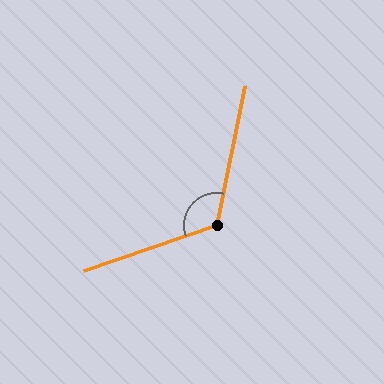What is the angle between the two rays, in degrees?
Approximately 121 degrees.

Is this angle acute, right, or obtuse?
It is obtuse.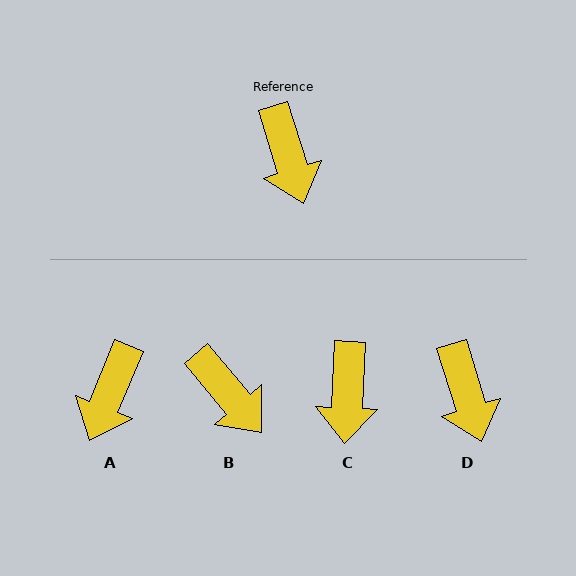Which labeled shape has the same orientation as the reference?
D.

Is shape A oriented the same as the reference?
No, it is off by about 40 degrees.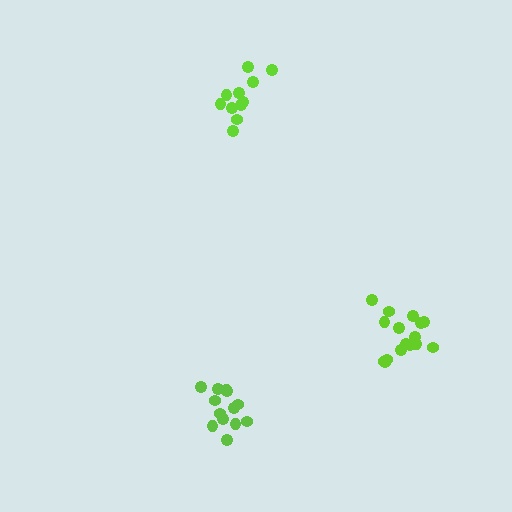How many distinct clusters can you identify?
There are 3 distinct clusters.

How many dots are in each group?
Group 1: 13 dots, Group 2: 16 dots, Group 3: 11 dots (40 total).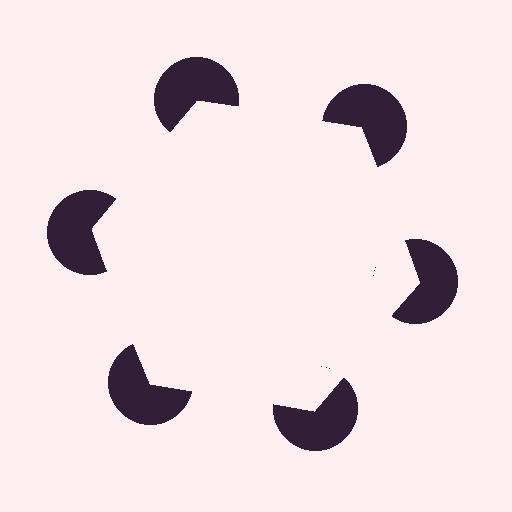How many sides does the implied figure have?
6 sides.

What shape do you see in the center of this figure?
An illusory hexagon — its edges are inferred from the aligned wedge cuts in the pac-man discs, not physically drawn.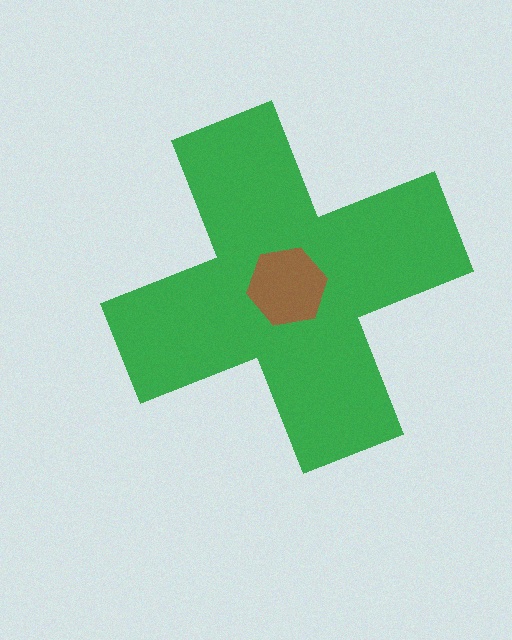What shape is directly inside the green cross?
The brown hexagon.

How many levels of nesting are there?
2.